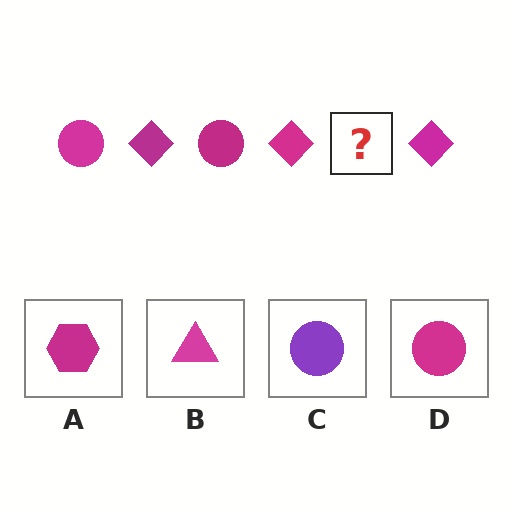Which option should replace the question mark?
Option D.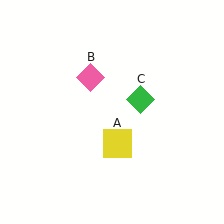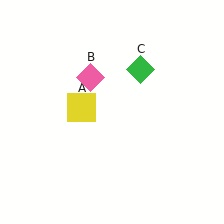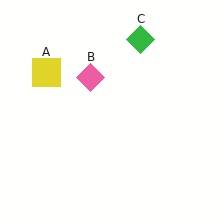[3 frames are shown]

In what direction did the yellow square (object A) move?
The yellow square (object A) moved up and to the left.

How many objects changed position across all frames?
2 objects changed position: yellow square (object A), green diamond (object C).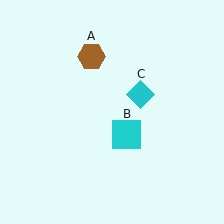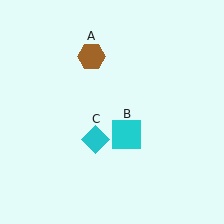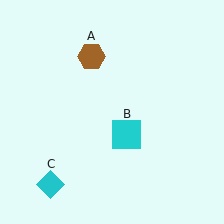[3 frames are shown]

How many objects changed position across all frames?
1 object changed position: cyan diamond (object C).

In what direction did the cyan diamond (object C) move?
The cyan diamond (object C) moved down and to the left.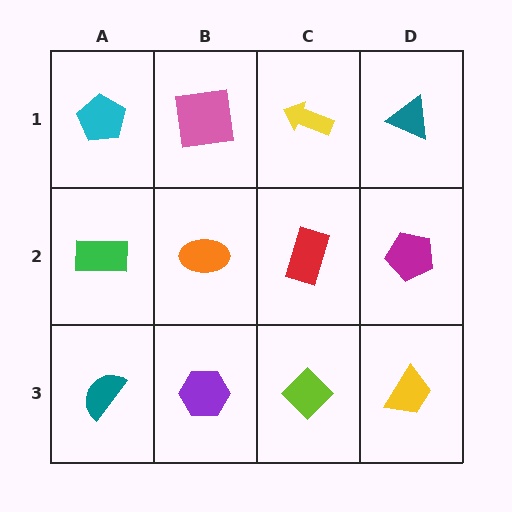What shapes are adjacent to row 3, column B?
An orange ellipse (row 2, column B), a teal semicircle (row 3, column A), a lime diamond (row 3, column C).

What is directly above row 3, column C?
A red rectangle.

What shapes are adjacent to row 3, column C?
A red rectangle (row 2, column C), a purple hexagon (row 3, column B), a yellow trapezoid (row 3, column D).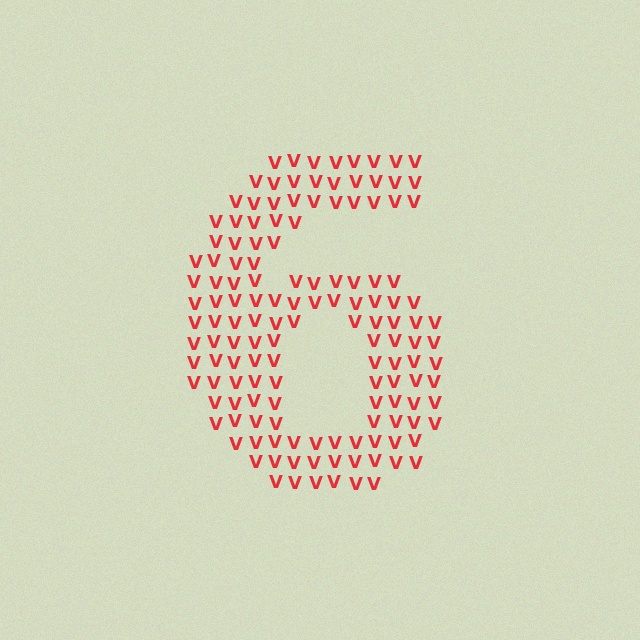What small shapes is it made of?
It is made of small letter V's.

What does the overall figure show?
The overall figure shows the digit 6.